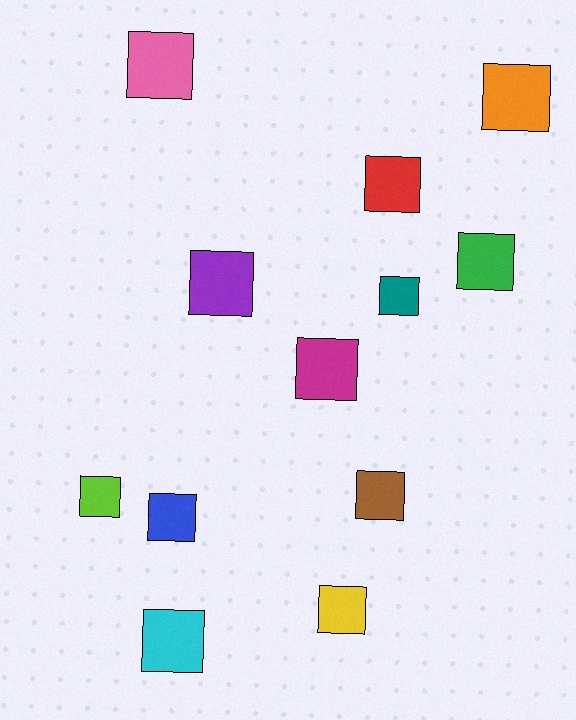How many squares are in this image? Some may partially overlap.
There are 12 squares.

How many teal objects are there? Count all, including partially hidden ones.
There is 1 teal object.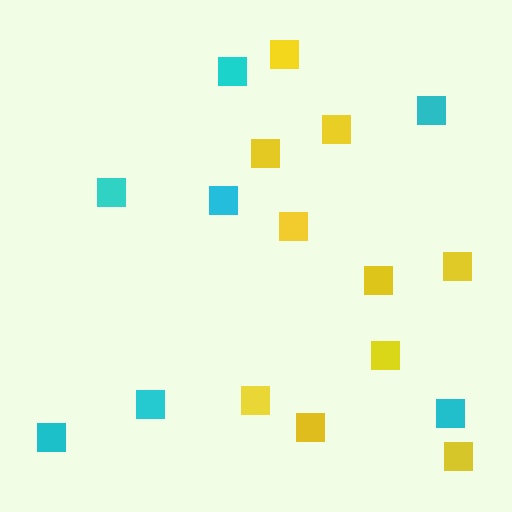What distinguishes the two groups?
There are 2 groups: one group of cyan squares (7) and one group of yellow squares (10).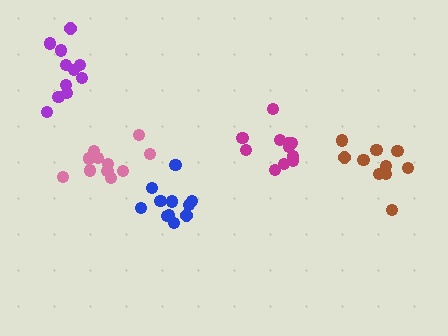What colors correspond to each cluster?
The clusters are colored: blue, purple, pink, magenta, brown.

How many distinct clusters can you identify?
There are 5 distinct clusters.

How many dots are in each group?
Group 1: 11 dots, Group 2: 11 dots, Group 3: 11 dots, Group 4: 11 dots, Group 5: 10 dots (54 total).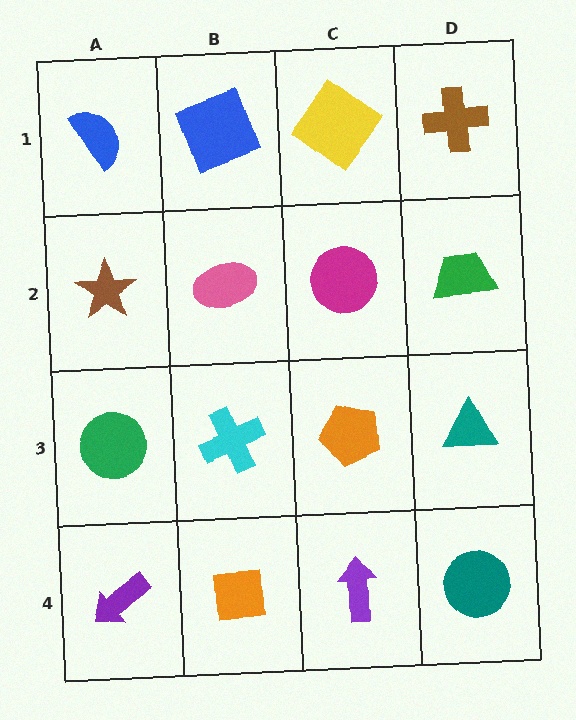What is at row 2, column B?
A pink ellipse.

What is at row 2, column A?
A brown star.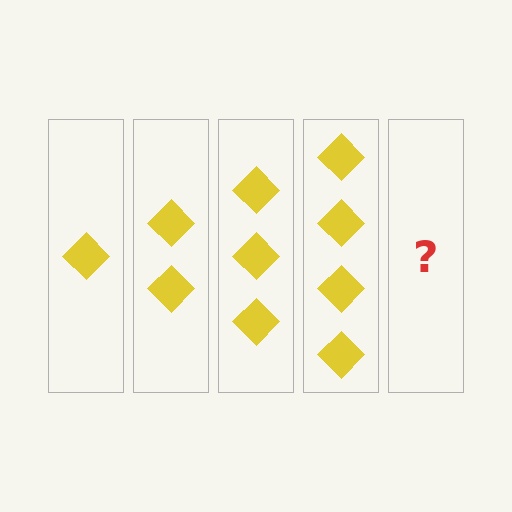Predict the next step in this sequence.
The next step is 5 diamonds.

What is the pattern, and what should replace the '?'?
The pattern is that each step adds one more diamond. The '?' should be 5 diamonds.